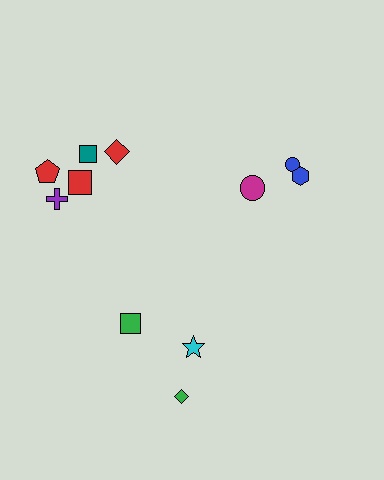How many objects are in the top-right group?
There are 3 objects.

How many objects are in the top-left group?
There are 5 objects.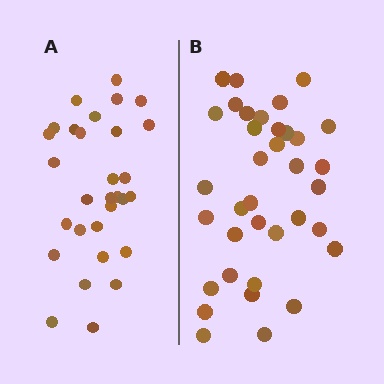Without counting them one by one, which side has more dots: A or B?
Region B (the right region) has more dots.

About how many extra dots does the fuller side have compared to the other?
Region B has about 6 more dots than region A.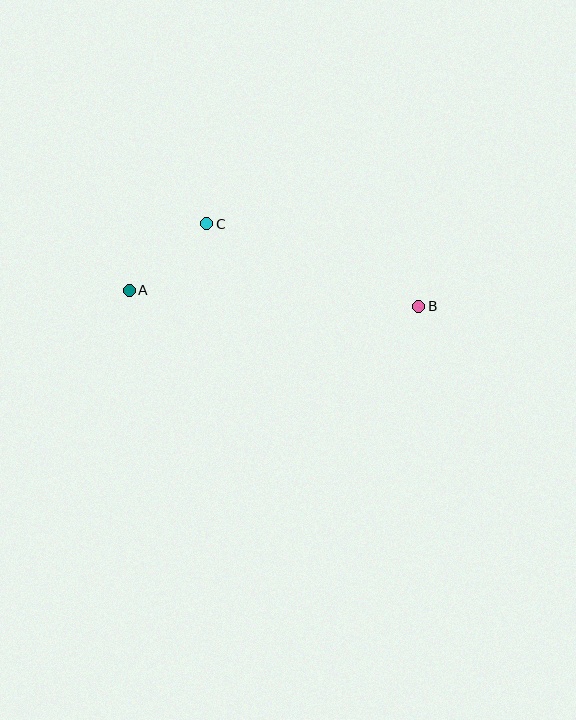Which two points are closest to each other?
Points A and C are closest to each other.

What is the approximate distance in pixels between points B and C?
The distance between B and C is approximately 227 pixels.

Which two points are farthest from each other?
Points A and B are farthest from each other.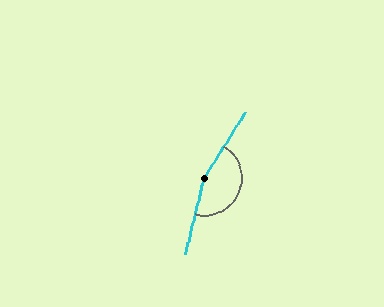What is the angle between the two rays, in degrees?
Approximately 161 degrees.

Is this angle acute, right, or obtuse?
It is obtuse.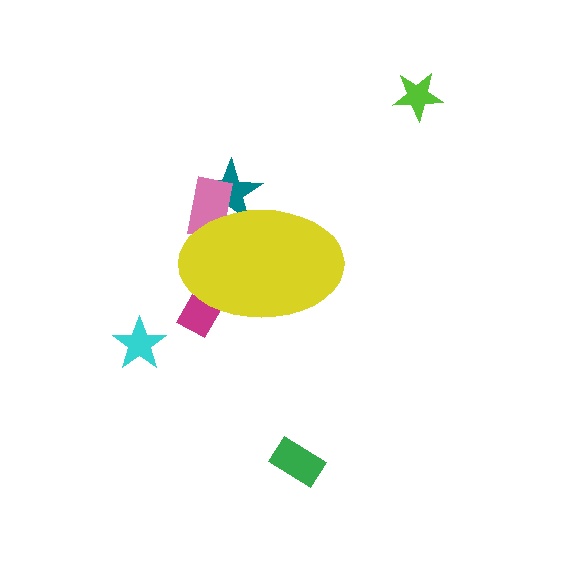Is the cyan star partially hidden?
No, the cyan star is fully visible.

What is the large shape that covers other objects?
A yellow ellipse.